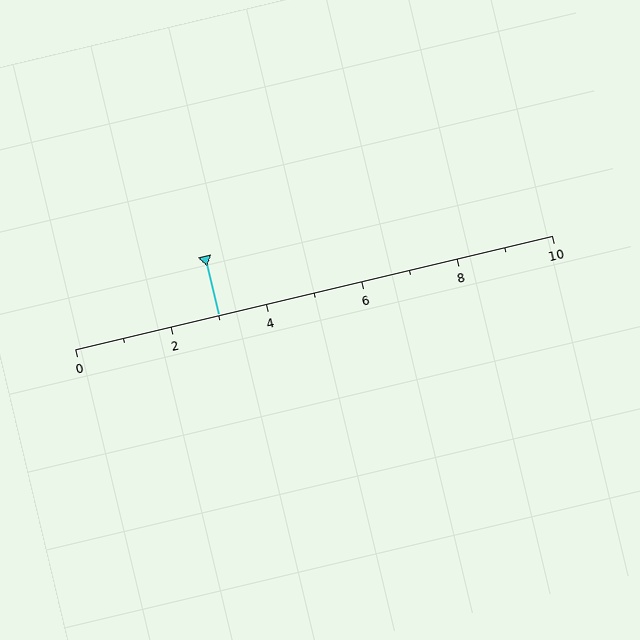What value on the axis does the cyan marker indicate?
The marker indicates approximately 3.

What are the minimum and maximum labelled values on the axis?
The axis runs from 0 to 10.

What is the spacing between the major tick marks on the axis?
The major ticks are spaced 2 apart.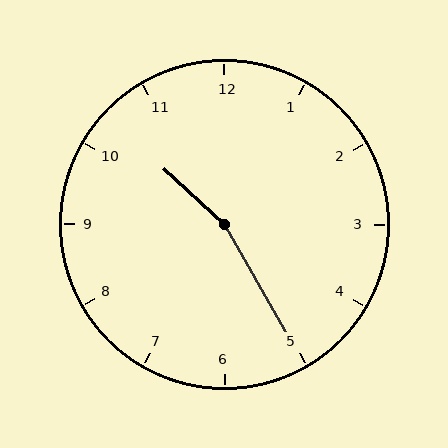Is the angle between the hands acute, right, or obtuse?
It is obtuse.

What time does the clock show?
10:25.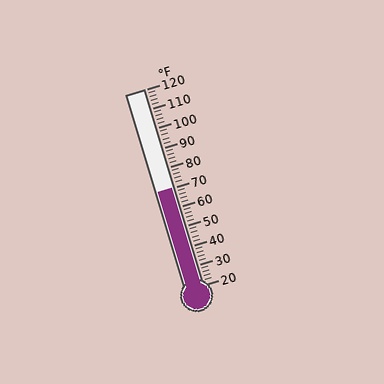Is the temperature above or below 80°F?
The temperature is below 80°F.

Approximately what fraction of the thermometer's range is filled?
The thermometer is filled to approximately 50% of its range.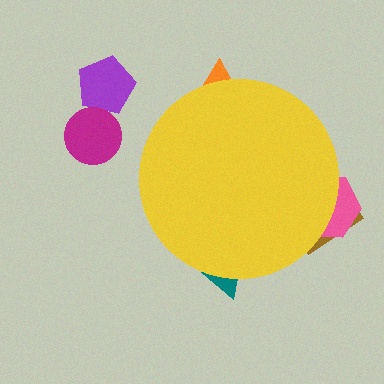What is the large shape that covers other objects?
A yellow circle.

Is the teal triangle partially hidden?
Yes, the teal triangle is partially hidden behind the yellow circle.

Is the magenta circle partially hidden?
No, the magenta circle is fully visible.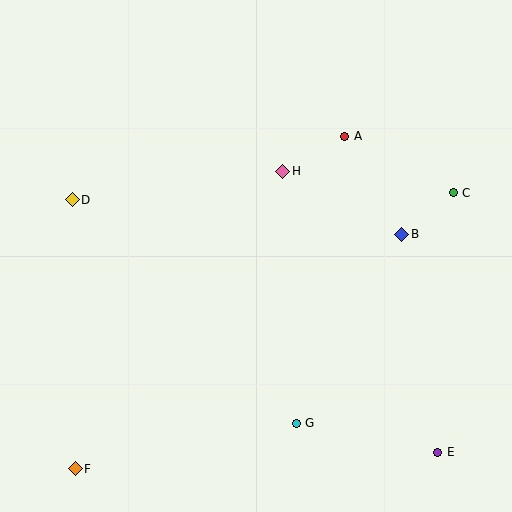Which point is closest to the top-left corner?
Point D is closest to the top-left corner.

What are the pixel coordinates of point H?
Point H is at (283, 171).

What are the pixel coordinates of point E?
Point E is at (438, 452).